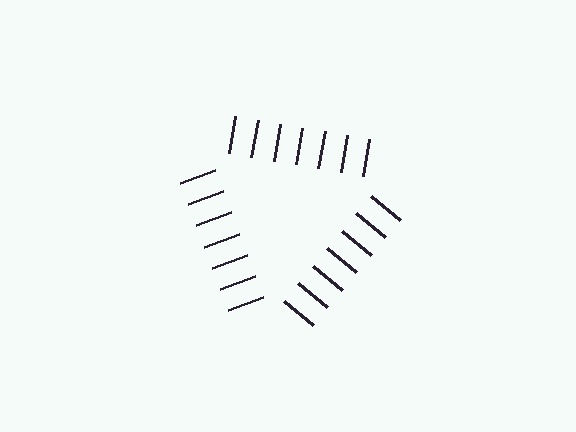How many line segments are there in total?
21 — 7 along each of the 3 edges.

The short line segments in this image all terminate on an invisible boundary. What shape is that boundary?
An illusory triangle — the line segments terminate on its edges but no continuous stroke is drawn.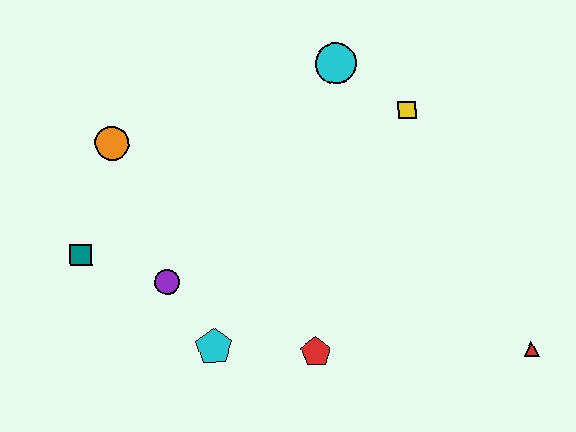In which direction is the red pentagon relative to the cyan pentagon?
The red pentagon is to the right of the cyan pentagon.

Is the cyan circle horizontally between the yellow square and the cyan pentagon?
Yes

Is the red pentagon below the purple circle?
Yes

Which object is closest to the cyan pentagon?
The purple circle is closest to the cyan pentagon.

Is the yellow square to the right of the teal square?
Yes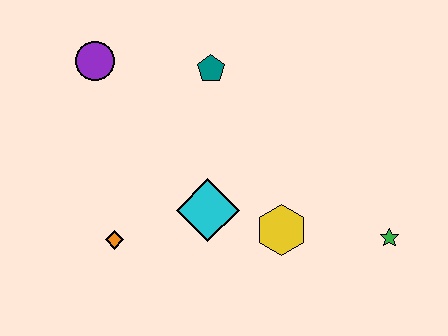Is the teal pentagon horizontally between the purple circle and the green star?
Yes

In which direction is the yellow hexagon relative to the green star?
The yellow hexagon is to the left of the green star.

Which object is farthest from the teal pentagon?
The green star is farthest from the teal pentagon.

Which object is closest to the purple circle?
The teal pentagon is closest to the purple circle.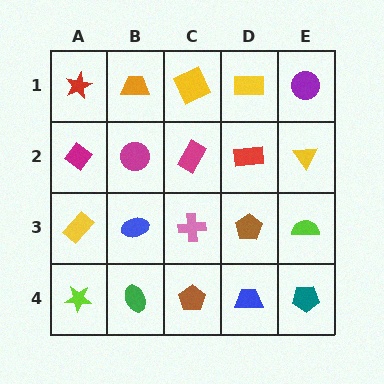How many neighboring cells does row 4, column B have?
3.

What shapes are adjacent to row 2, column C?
A yellow square (row 1, column C), a pink cross (row 3, column C), a magenta circle (row 2, column B), a red rectangle (row 2, column D).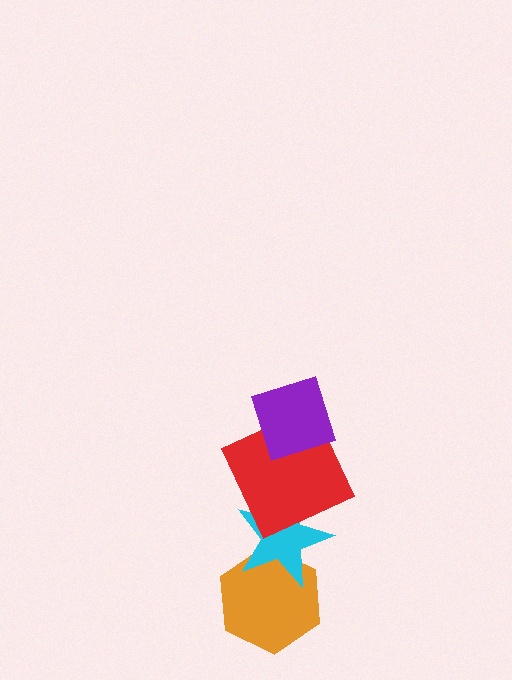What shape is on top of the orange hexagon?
The cyan star is on top of the orange hexagon.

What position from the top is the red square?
The red square is 2nd from the top.